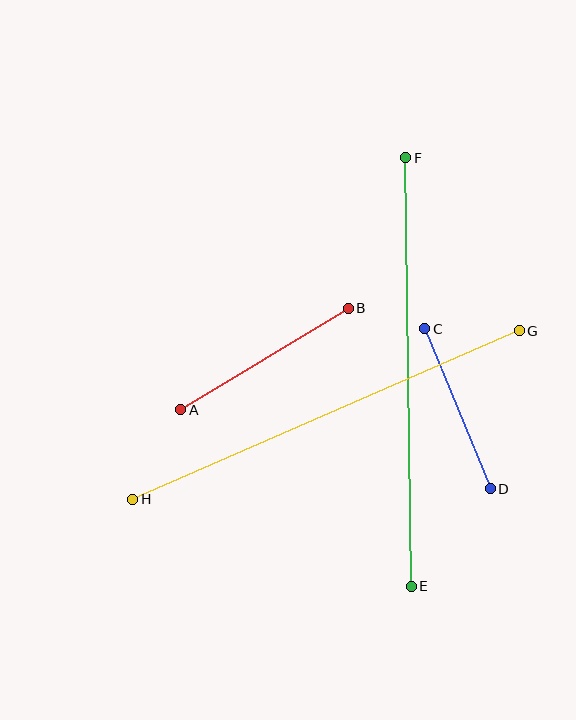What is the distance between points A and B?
The distance is approximately 196 pixels.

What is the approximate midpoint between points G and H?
The midpoint is at approximately (326, 415) pixels.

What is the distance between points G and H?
The distance is approximately 421 pixels.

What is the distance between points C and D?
The distance is approximately 173 pixels.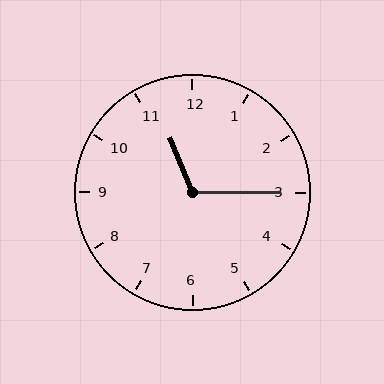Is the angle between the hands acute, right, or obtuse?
It is obtuse.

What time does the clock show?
11:15.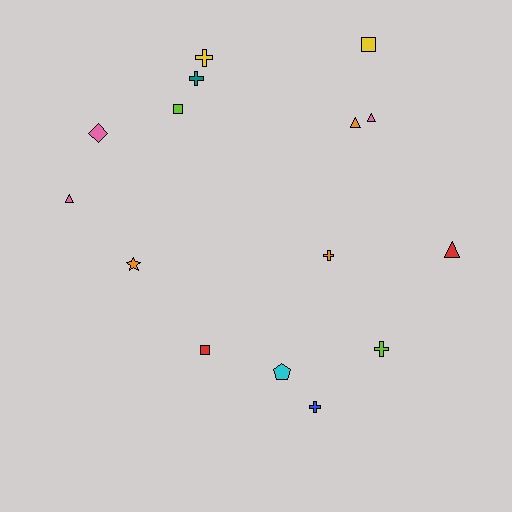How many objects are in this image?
There are 15 objects.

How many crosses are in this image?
There are 5 crosses.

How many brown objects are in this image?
There are no brown objects.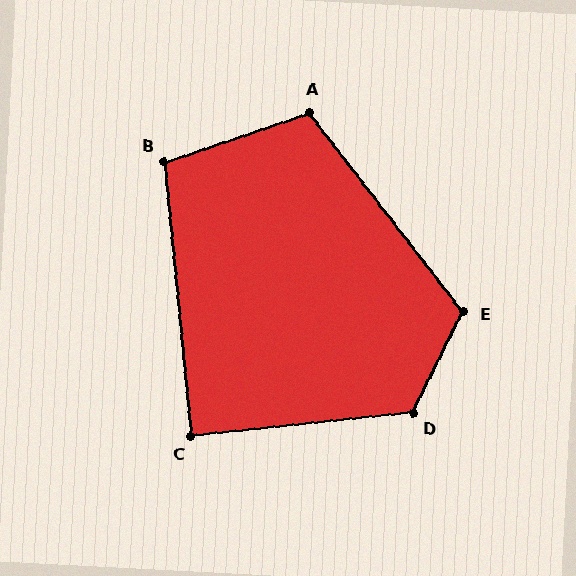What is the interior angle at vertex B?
Approximately 103 degrees (obtuse).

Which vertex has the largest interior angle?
D, at approximately 122 degrees.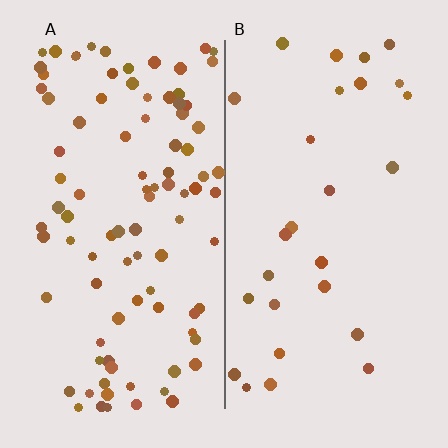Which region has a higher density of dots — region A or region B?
A (the left).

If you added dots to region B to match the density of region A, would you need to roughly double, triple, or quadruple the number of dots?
Approximately triple.